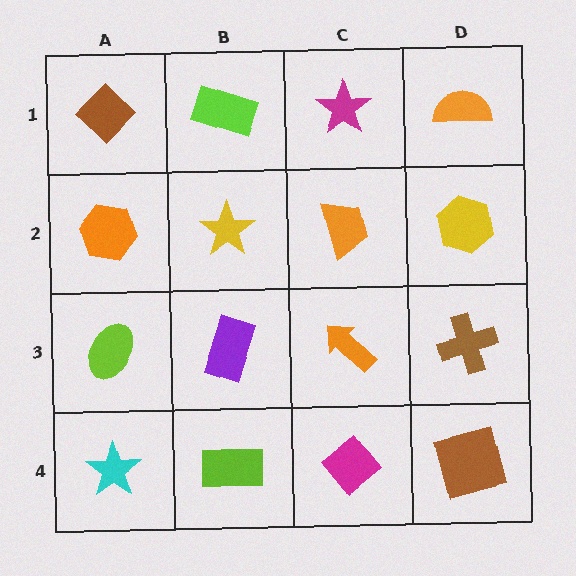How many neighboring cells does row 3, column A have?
3.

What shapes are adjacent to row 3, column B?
A yellow star (row 2, column B), a lime rectangle (row 4, column B), a lime ellipse (row 3, column A), an orange arrow (row 3, column C).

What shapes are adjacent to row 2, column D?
An orange semicircle (row 1, column D), a brown cross (row 3, column D), an orange trapezoid (row 2, column C).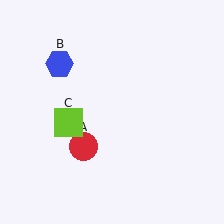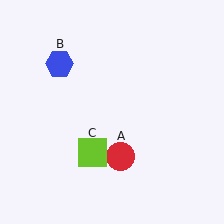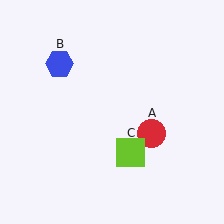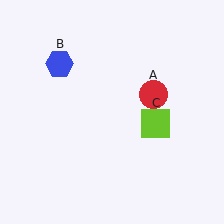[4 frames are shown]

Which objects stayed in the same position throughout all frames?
Blue hexagon (object B) remained stationary.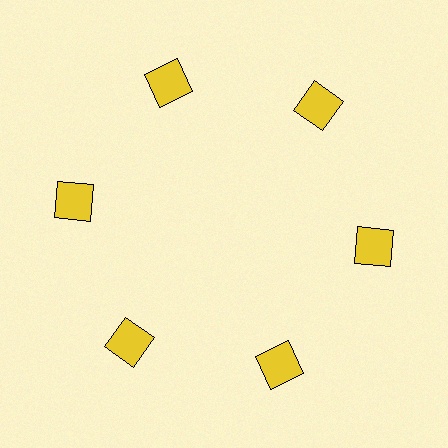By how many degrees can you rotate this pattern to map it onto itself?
The pattern maps onto itself every 60 degrees of rotation.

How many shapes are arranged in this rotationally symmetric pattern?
There are 6 shapes, arranged in 6 groups of 1.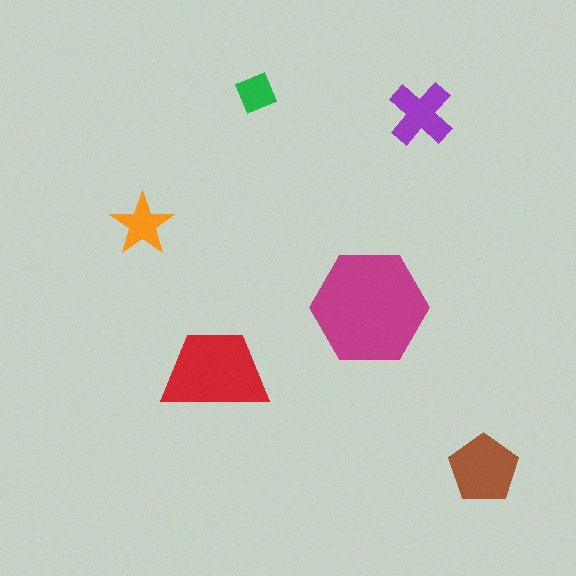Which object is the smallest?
The green square.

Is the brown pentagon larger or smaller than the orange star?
Larger.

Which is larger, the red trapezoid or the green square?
The red trapezoid.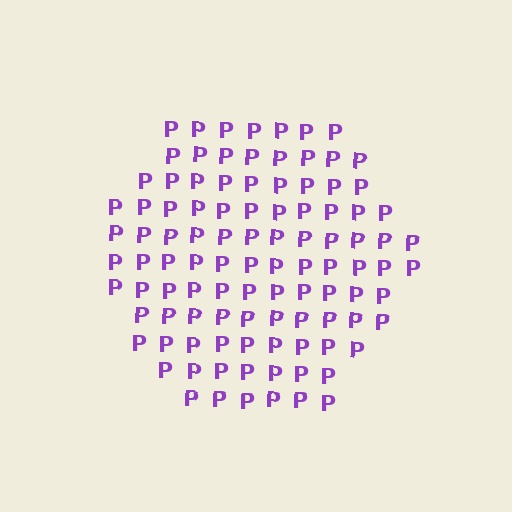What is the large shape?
The large shape is a hexagon.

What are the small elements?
The small elements are letter P's.